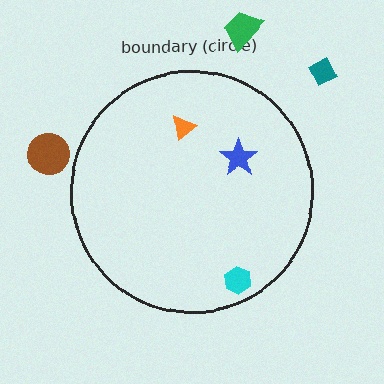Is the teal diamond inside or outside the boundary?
Outside.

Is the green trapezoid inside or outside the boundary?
Outside.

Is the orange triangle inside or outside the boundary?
Inside.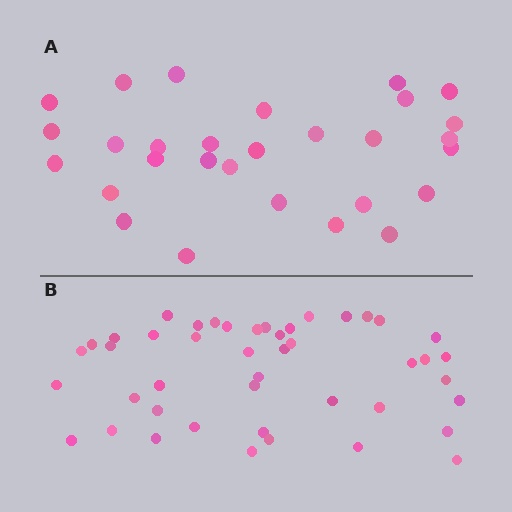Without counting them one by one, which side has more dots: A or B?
Region B (the bottom region) has more dots.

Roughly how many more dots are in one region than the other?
Region B has approximately 15 more dots than region A.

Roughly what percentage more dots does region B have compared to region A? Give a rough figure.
About 55% more.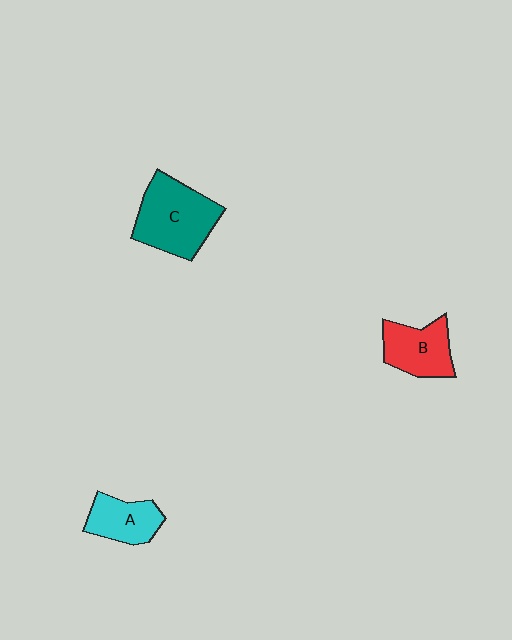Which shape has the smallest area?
Shape A (cyan).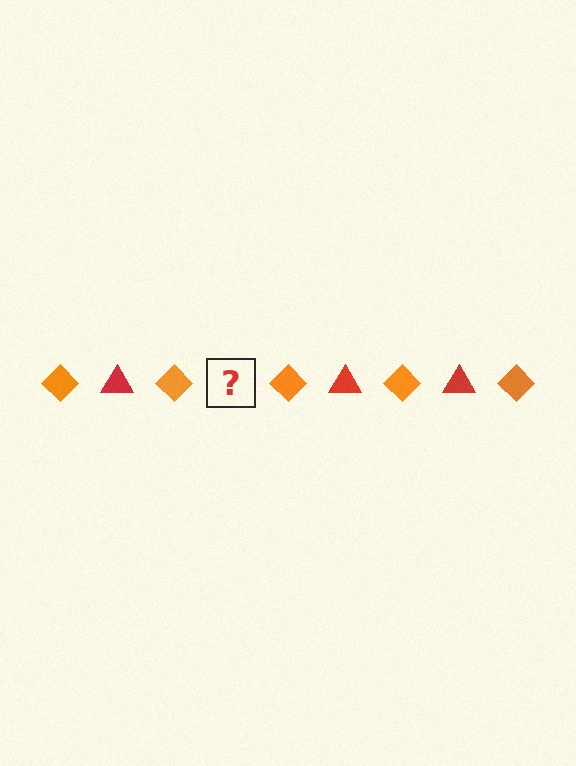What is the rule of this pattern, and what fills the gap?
The rule is that the pattern alternates between orange diamond and red triangle. The gap should be filled with a red triangle.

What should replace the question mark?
The question mark should be replaced with a red triangle.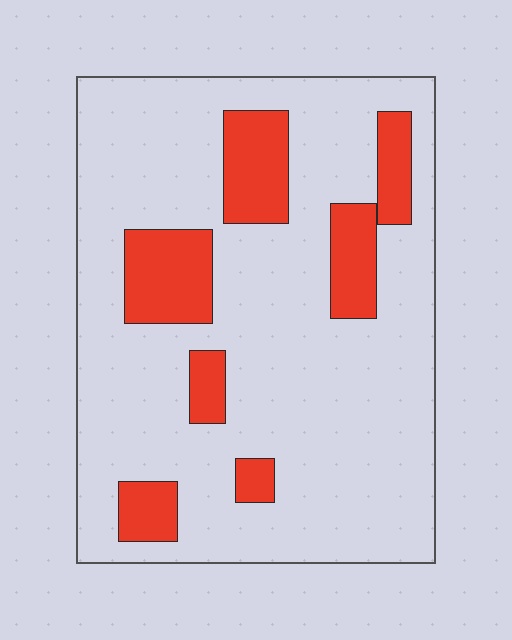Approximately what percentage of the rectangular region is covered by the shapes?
Approximately 20%.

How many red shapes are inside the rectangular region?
7.